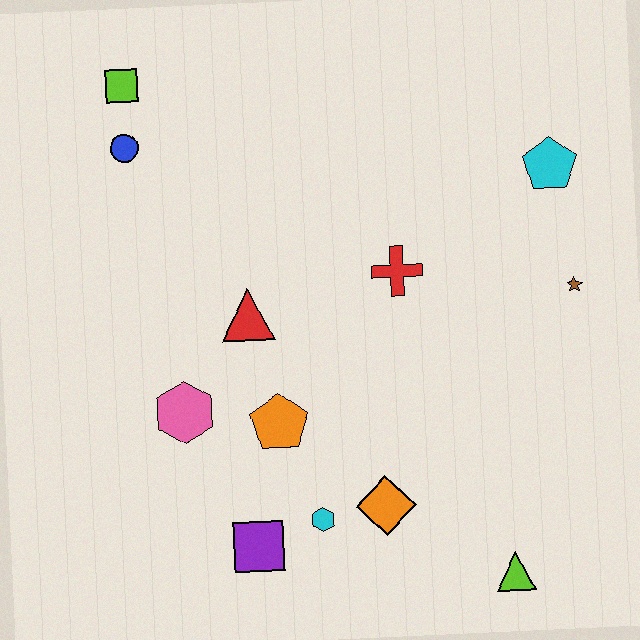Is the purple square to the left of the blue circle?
No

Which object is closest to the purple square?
The cyan hexagon is closest to the purple square.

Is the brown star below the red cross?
Yes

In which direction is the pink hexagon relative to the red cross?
The pink hexagon is to the left of the red cross.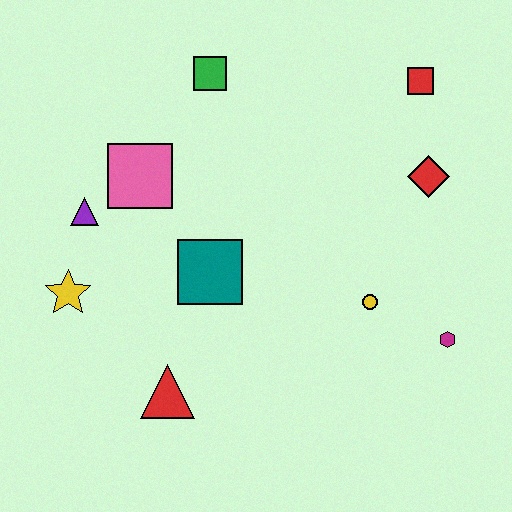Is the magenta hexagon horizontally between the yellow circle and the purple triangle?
No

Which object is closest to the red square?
The red diamond is closest to the red square.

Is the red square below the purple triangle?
No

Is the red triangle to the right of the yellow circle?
No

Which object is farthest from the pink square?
The magenta hexagon is farthest from the pink square.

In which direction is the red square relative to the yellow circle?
The red square is above the yellow circle.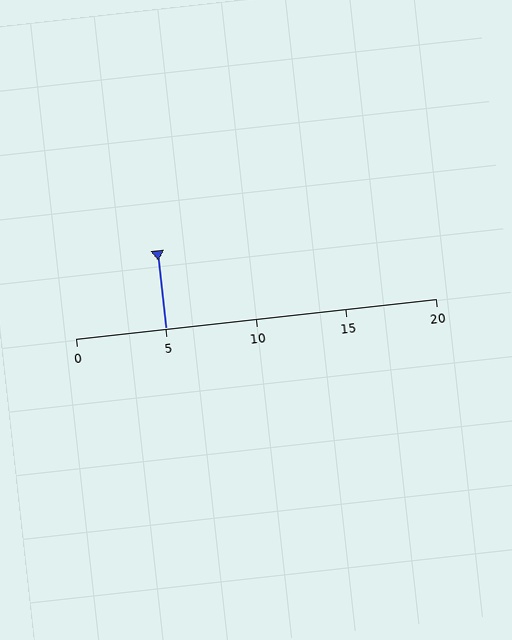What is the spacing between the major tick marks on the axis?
The major ticks are spaced 5 apart.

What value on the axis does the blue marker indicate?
The marker indicates approximately 5.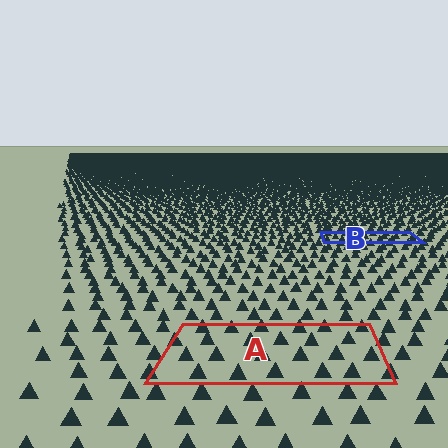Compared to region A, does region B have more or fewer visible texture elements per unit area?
Region B has more texture elements per unit area — they are packed more densely because it is farther away.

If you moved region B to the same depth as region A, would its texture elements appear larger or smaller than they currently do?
They would appear larger. At a closer depth, the same texture elements are projected at a bigger on-screen size.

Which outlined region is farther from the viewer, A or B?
Region B is farther from the viewer — the texture elements inside it appear smaller and more densely packed.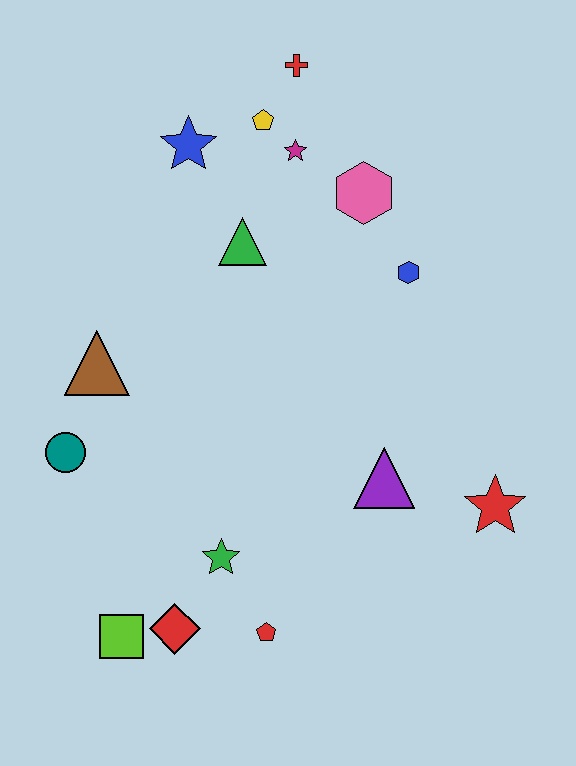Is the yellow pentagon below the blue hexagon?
No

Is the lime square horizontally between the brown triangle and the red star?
Yes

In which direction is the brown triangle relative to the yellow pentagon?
The brown triangle is below the yellow pentagon.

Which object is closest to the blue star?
The yellow pentagon is closest to the blue star.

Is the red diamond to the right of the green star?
No